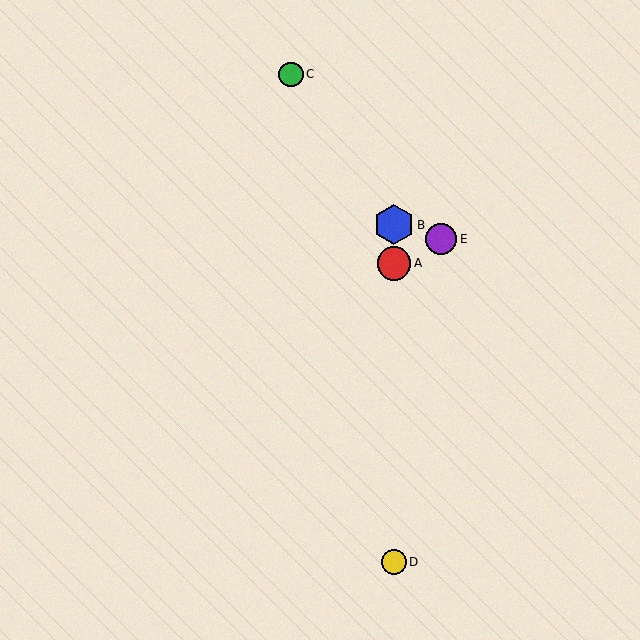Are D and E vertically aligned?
No, D is at x≈394 and E is at x≈441.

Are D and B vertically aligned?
Yes, both are at x≈394.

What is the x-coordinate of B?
Object B is at x≈394.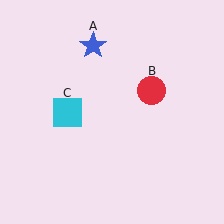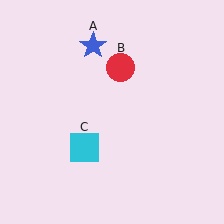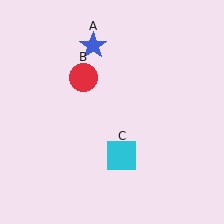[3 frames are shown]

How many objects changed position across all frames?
2 objects changed position: red circle (object B), cyan square (object C).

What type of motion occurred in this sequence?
The red circle (object B), cyan square (object C) rotated counterclockwise around the center of the scene.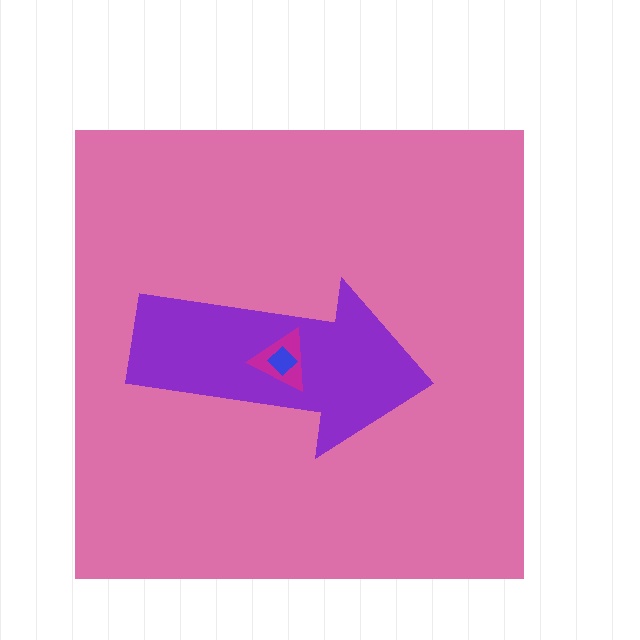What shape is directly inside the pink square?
The purple arrow.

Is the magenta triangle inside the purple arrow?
Yes.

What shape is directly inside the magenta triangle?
The blue diamond.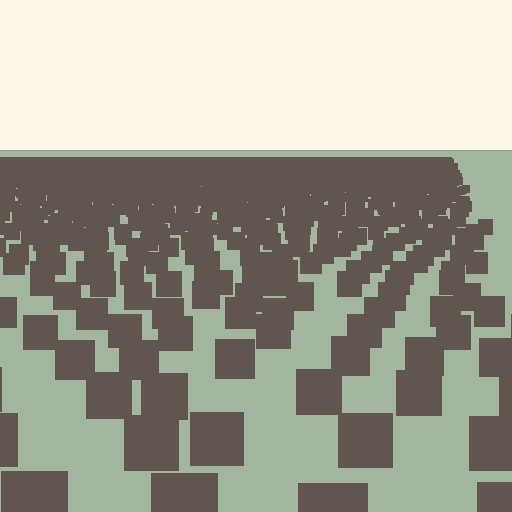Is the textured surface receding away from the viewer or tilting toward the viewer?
The surface is receding away from the viewer. Texture elements get smaller and denser toward the top.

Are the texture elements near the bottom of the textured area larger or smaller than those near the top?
Larger. Near the bottom, elements are closer to the viewer and appear at a bigger on-screen size.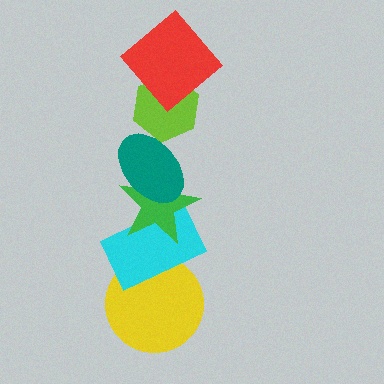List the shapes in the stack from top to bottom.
From top to bottom: the red diamond, the lime hexagon, the teal ellipse, the green star, the cyan rectangle, the yellow circle.